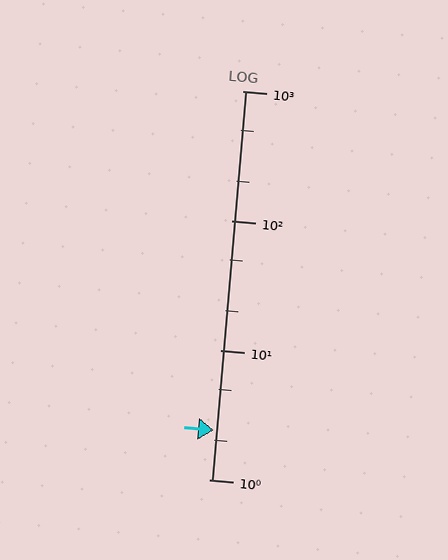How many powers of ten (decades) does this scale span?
The scale spans 3 decades, from 1 to 1000.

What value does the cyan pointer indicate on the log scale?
The pointer indicates approximately 2.4.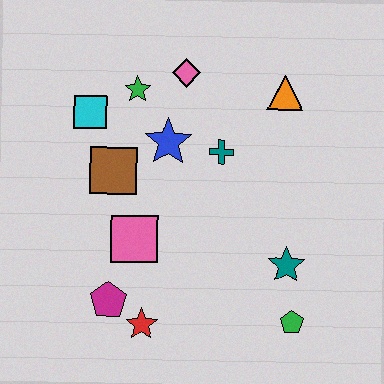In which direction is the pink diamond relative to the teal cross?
The pink diamond is above the teal cross.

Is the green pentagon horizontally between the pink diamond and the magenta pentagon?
No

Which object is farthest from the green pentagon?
The cyan square is farthest from the green pentagon.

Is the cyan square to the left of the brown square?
Yes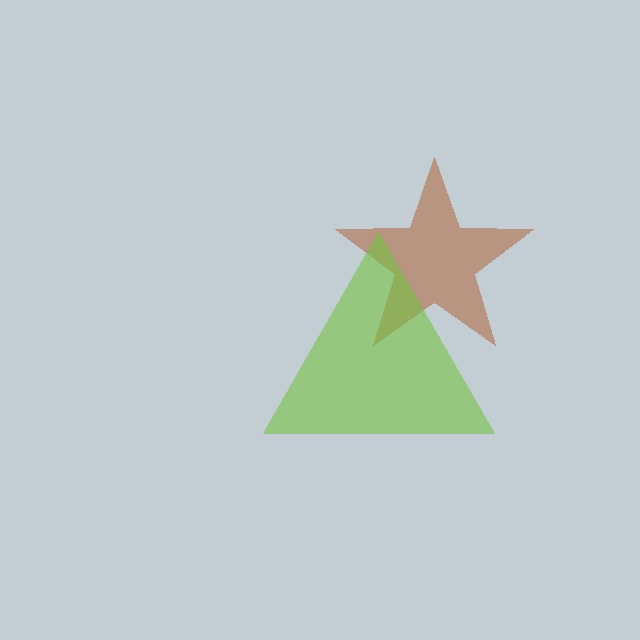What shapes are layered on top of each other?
The layered shapes are: a brown star, a lime triangle.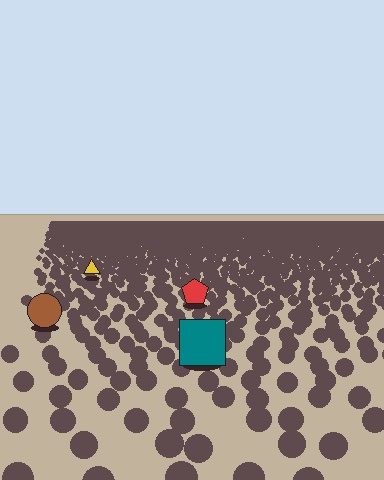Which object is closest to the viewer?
The teal square is closest. The texture marks near it are larger and more spread out.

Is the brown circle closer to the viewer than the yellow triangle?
Yes. The brown circle is closer — you can tell from the texture gradient: the ground texture is coarser near it.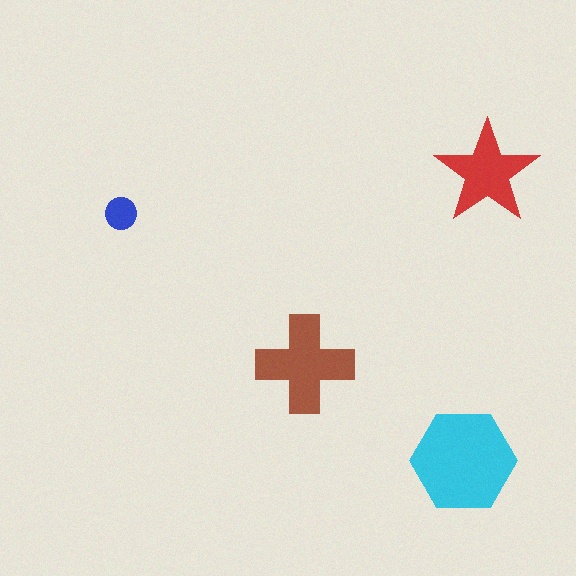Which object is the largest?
The cyan hexagon.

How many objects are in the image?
There are 4 objects in the image.